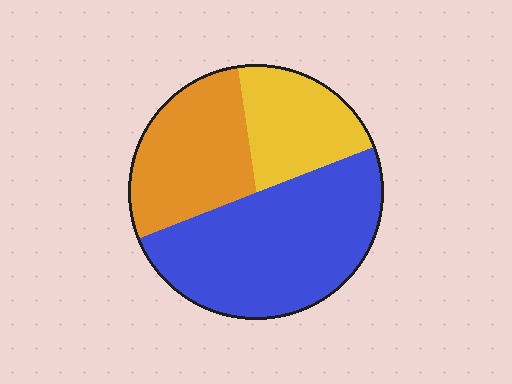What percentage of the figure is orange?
Orange takes up about one quarter (1/4) of the figure.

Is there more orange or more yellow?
Orange.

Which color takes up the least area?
Yellow, at roughly 20%.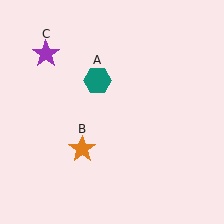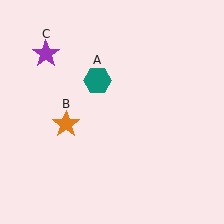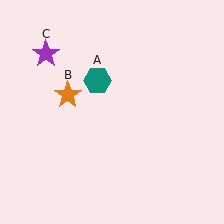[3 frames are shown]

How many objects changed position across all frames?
1 object changed position: orange star (object B).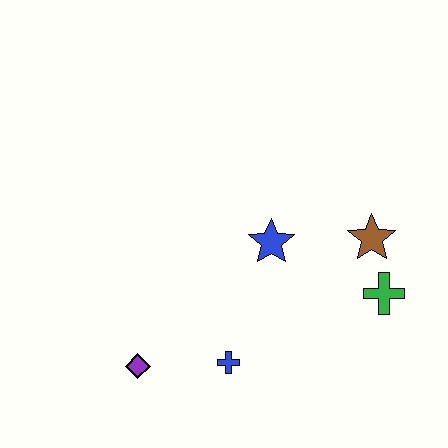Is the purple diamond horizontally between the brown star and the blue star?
No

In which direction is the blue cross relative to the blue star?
The blue cross is below the blue star.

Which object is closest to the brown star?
The green cross is closest to the brown star.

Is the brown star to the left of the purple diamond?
No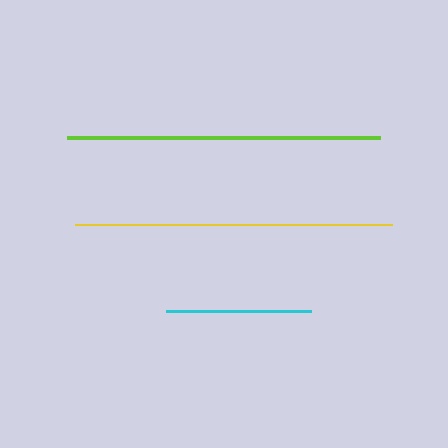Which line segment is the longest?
The yellow line is the longest at approximately 317 pixels.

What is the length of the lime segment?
The lime segment is approximately 313 pixels long.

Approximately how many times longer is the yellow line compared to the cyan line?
The yellow line is approximately 2.2 times the length of the cyan line.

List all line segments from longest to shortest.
From longest to shortest: yellow, lime, cyan.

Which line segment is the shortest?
The cyan line is the shortest at approximately 145 pixels.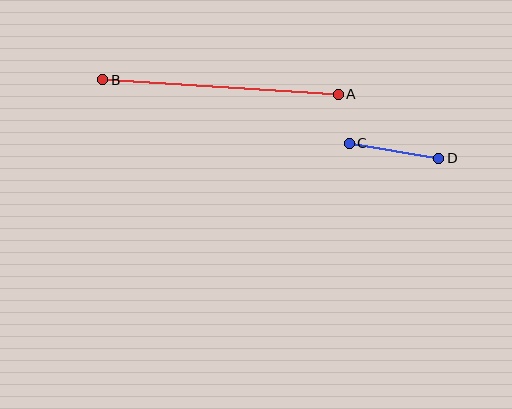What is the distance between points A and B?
The distance is approximately 236 pixels.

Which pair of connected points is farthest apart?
Points A and B are farthest apart.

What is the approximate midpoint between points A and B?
The midpoint is at approximately (220, 87) pixels.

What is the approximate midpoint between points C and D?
The midpoint is at approximately (394, 151) pixels.